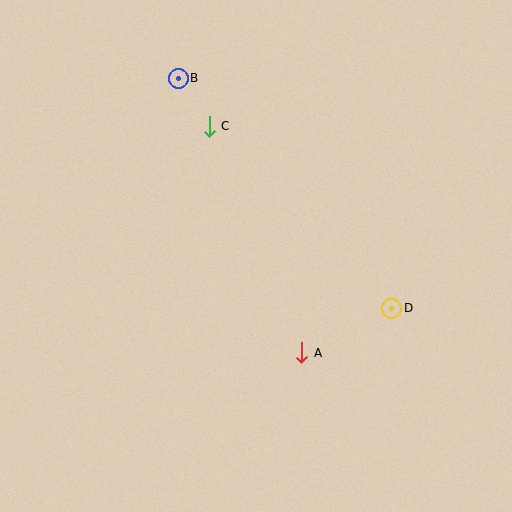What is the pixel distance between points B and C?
The distance between B and C is 57 pixels.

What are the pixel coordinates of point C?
Point C is at (209, 126).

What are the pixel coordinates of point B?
Point B is at (178, 78).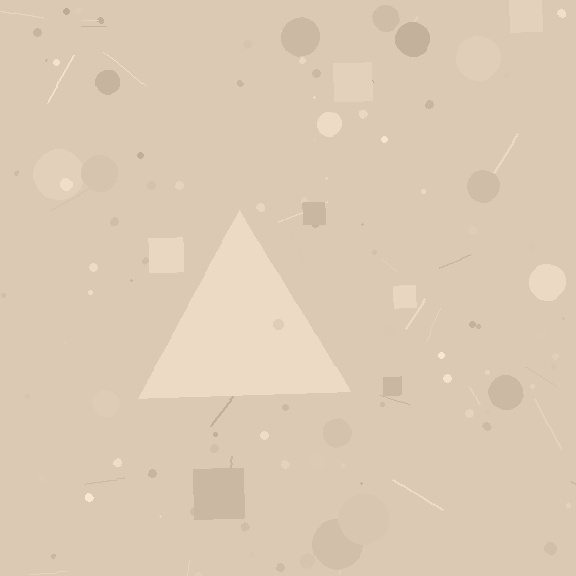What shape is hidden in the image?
A triangle is hidden in the image.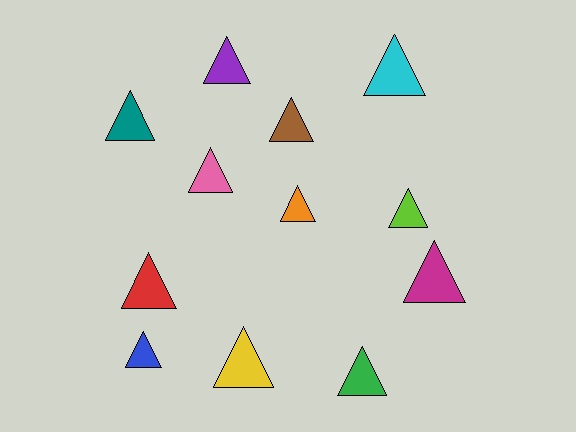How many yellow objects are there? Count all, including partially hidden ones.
There is 1 yellow object.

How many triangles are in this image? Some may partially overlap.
There are 12 triangles.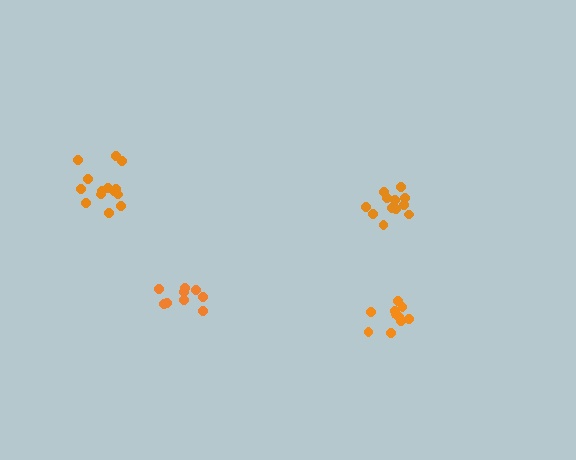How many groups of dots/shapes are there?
There are 4 groups.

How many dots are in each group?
Group 1: 12 dots, Group 2: 9 dots, Group 3: 10 dots, Group 4: 14 dots (45 total).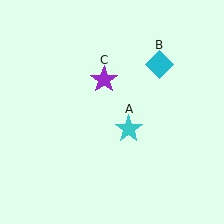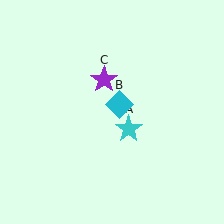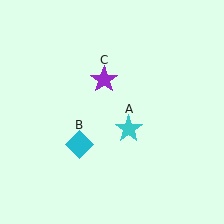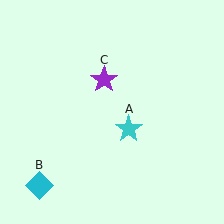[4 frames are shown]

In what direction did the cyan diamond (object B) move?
The cyan diamond (object B) moved down and to the left.